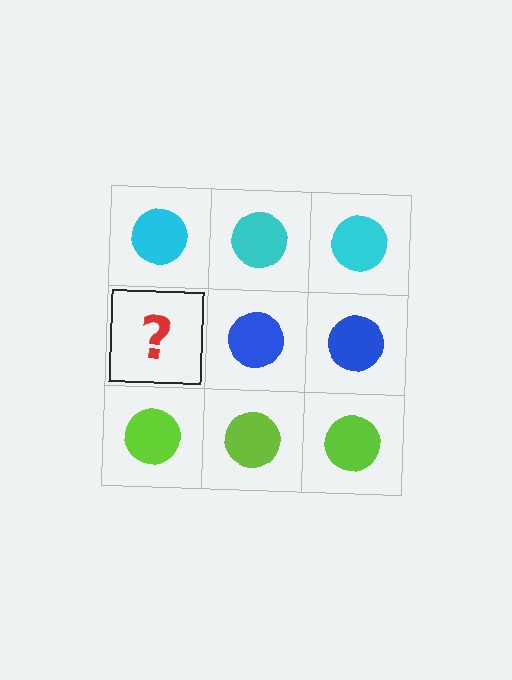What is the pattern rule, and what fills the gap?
The rule is that each row has a consistent color. The gap should be filled with a blue circle.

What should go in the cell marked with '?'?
The missing cell should contain a blue circle.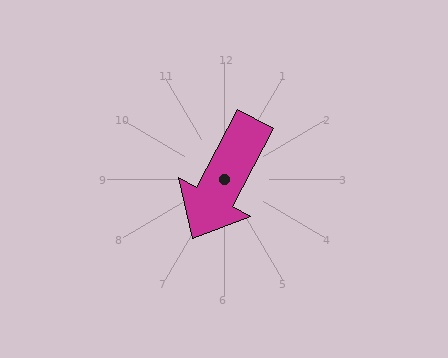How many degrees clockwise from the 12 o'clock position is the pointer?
Approximately 208 degrees.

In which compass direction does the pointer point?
Southwest.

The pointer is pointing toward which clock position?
Roughly 7 o'clock.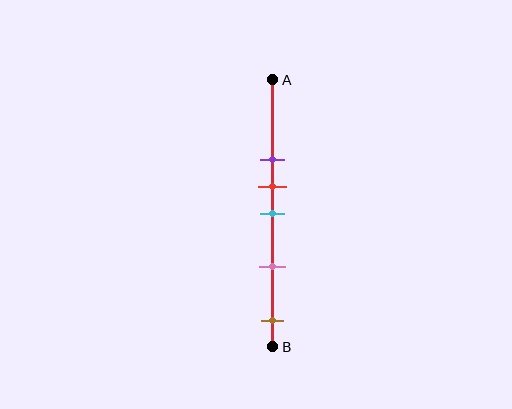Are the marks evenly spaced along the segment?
No, the marks are not evenly spaced.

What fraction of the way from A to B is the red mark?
The red mark is approximately 40% (0.4) of the way from A to B.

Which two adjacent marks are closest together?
The red and cyan marks are the closest adjacent pair.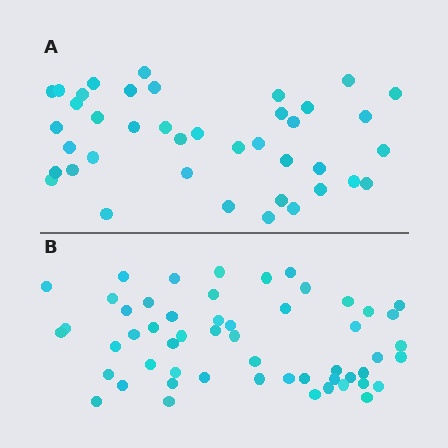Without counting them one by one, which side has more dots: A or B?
Region B (the bottom region) has more dots.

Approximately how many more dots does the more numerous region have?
Region B has approximately 15 more dots than region A.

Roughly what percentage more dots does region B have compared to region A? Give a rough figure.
About 35% more.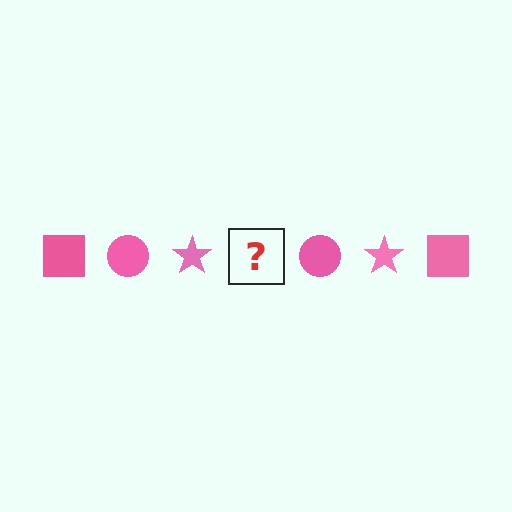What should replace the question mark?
The question mark should be replaced with a pink square.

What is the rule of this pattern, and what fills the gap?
The rule is that the pattern cycles through square, circle, star shapes in pink. The gap should be filled with a pink square.